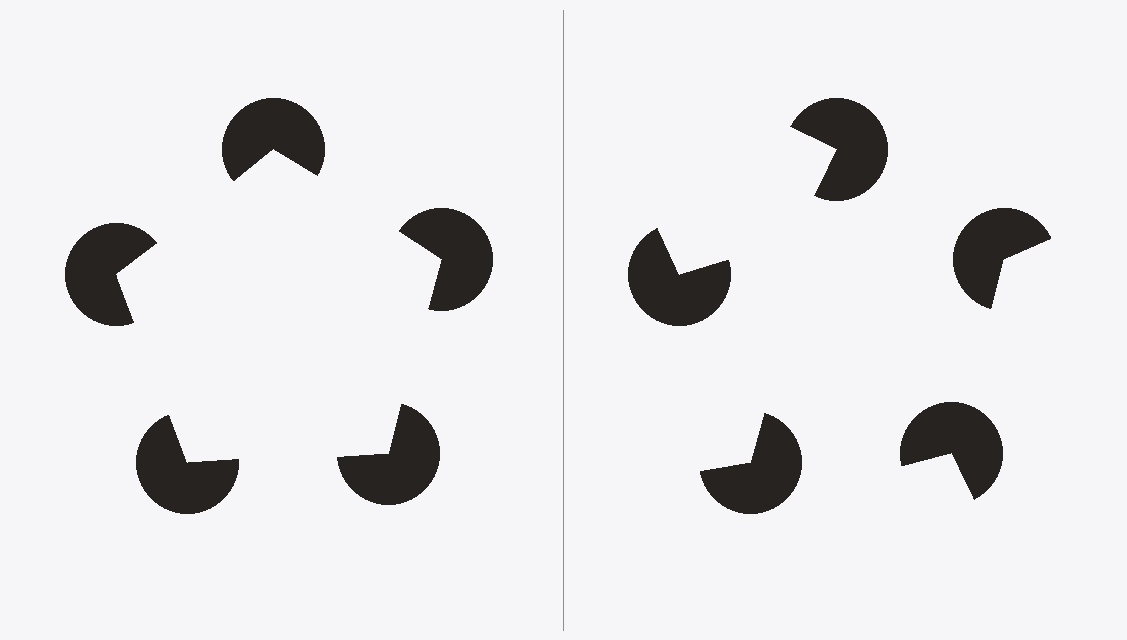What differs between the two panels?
The pac-man discs are positioned identically on both sides; only the wedge orientations differ. On the left they align to a pentagon; on the right they are misaligned.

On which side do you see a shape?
An illusory pentagon appears on the left side. On the right side the wedge cuts are rotated, so no coherent shape forms.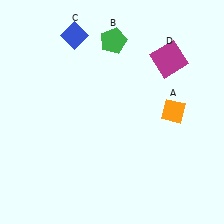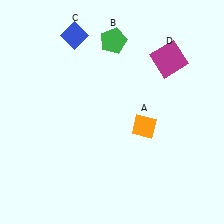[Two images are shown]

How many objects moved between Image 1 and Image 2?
1 object moved between the two images.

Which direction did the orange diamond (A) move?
The orange diamond (A) moved left.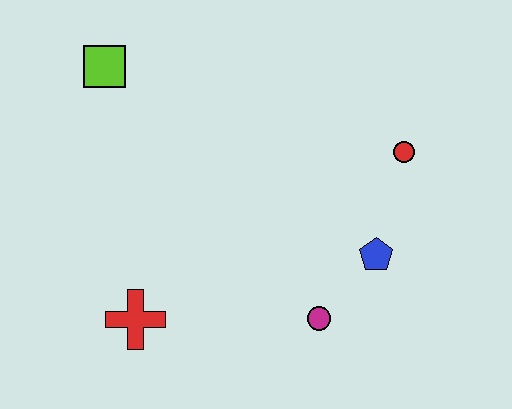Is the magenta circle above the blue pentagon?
No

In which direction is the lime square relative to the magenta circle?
The lime square is above the magenta circle.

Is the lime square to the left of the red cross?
Yes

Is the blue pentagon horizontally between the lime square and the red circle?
Yes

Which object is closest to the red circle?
The blue pentagon is closest to the red circle.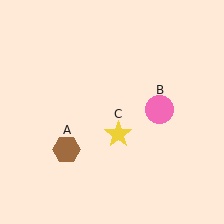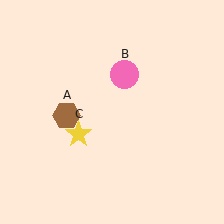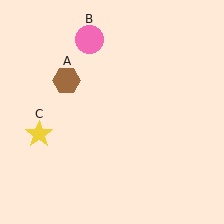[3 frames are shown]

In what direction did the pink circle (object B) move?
The pink circle (object B) moved up and to the left.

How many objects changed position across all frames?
3 objects changed position: brown hexagon (object A), pink circle (object B), yellow star (object C).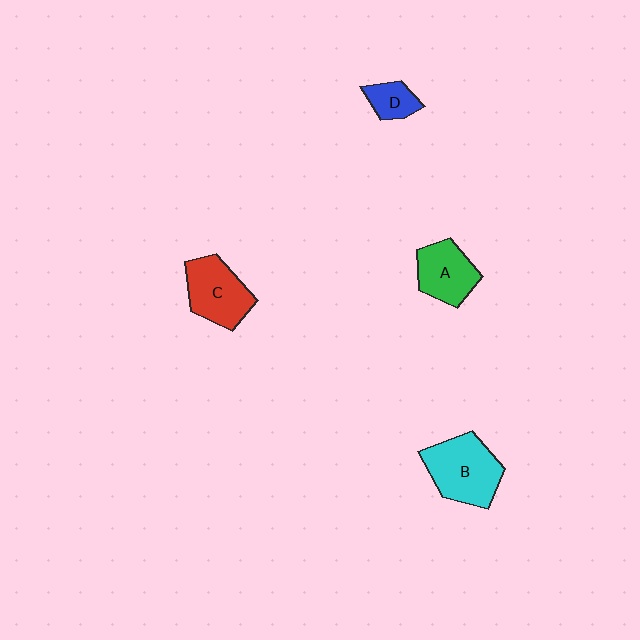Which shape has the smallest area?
Shape D (blue).